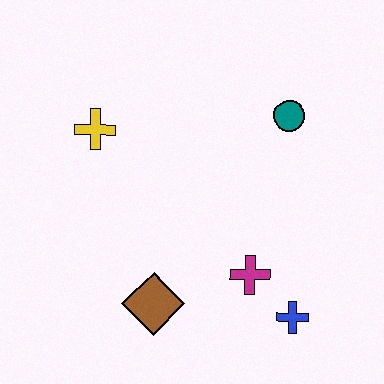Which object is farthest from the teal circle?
The brown diamond is farthest from the teal circle.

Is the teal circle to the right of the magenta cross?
Yes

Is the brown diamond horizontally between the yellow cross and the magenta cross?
Yes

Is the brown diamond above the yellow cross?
No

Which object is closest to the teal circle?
The magenta cross is closest to the teal circle.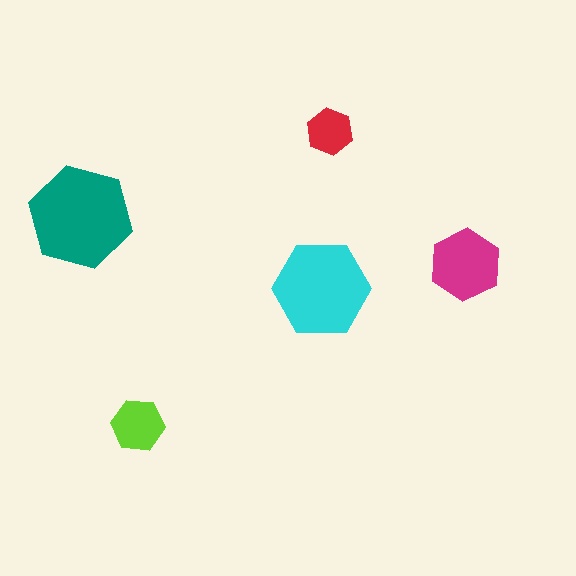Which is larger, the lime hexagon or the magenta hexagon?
The magenta one.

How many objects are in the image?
There are 5 objects in the image.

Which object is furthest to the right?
The magenta hexagon is rightmost.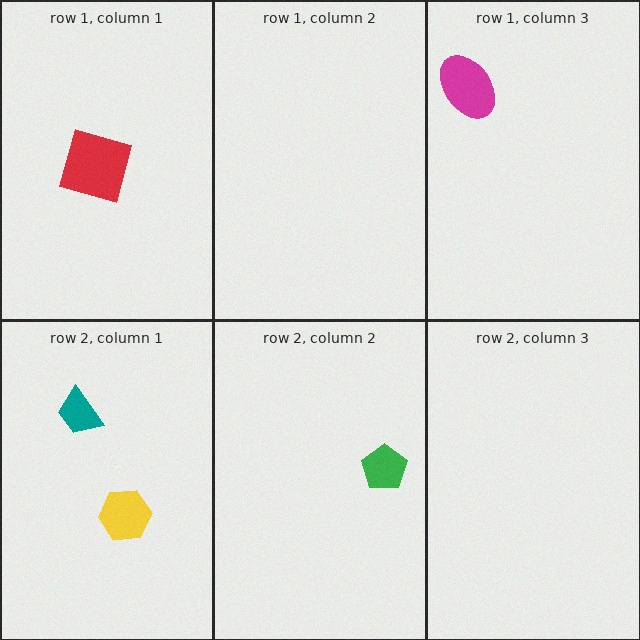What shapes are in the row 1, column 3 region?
The magenta ellipse.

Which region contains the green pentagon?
The row 2, column 2 region.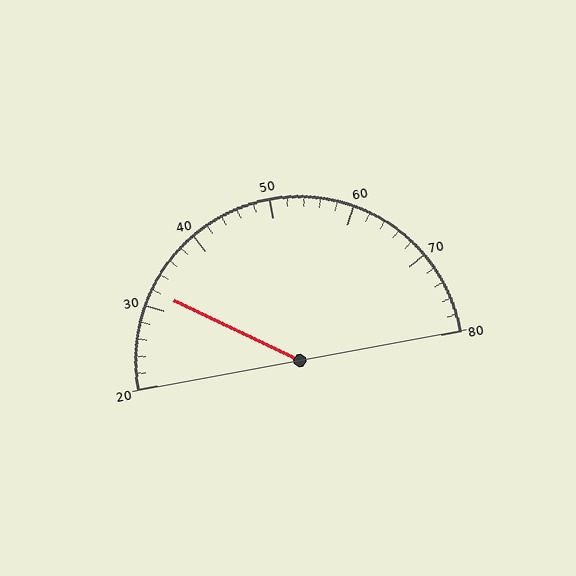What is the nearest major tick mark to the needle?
The nearest major tick mark is 30.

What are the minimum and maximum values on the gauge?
The gauge ranges from 20 to 80.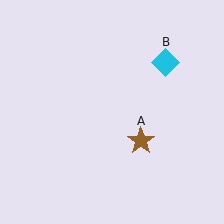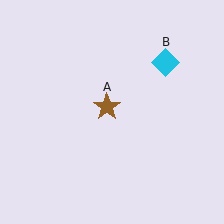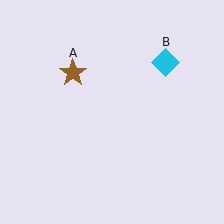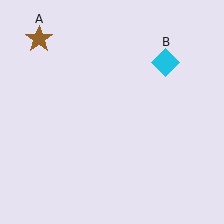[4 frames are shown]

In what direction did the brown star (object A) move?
The brown star (object A) moved up and to the left.